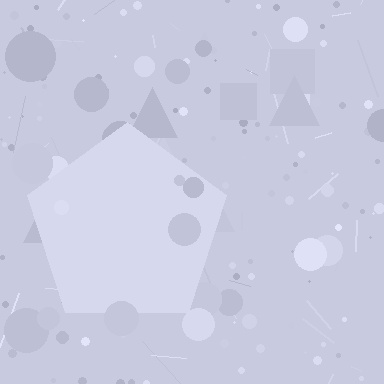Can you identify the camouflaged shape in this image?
The camouflaged shape is a pentagon.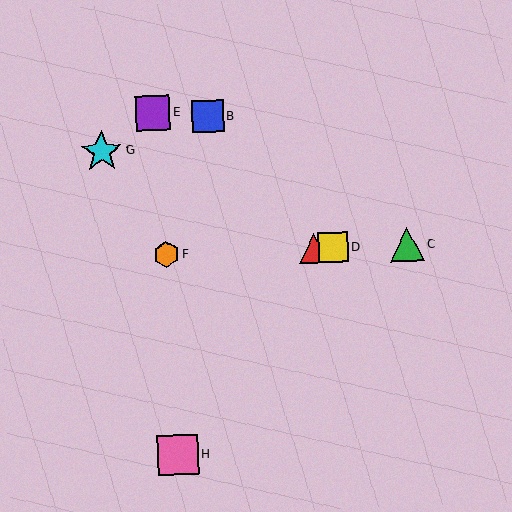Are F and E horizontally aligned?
No, F is at y≈254 and E is at y≈113.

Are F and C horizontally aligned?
Yes, both are at y≈254.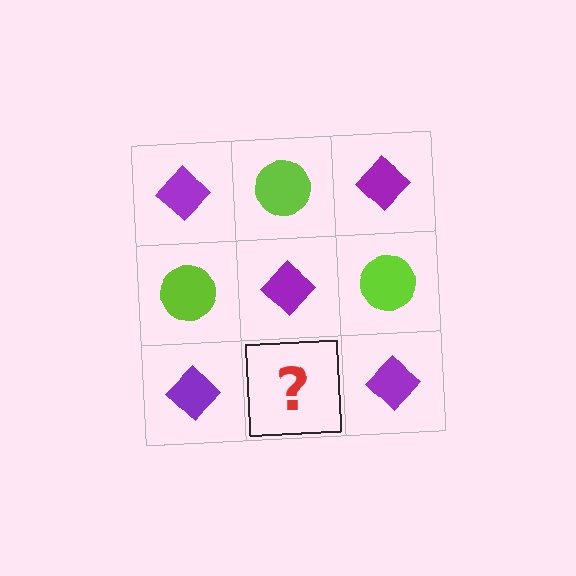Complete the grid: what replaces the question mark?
The question mark should be replaced with a lime circle.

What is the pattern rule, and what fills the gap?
The rule is that it alternates purple diamond and lime circle in a checkerboard pattern. The gap should be filled with a lime circle.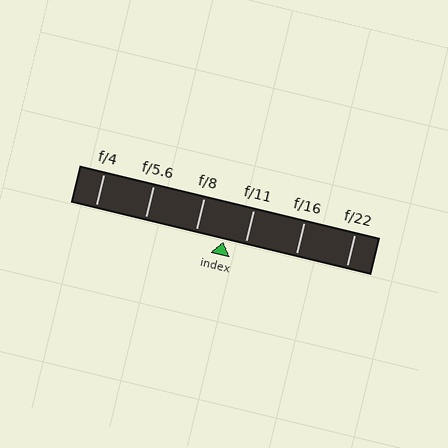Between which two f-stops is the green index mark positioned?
The index mark is between f/8 and f/11.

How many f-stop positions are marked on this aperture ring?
There are 6 f-stop positions marked.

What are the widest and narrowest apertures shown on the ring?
The widest aperture shown is f/4 and the narrowest is f/22.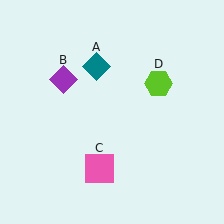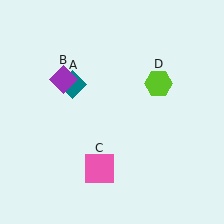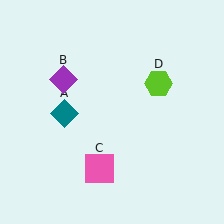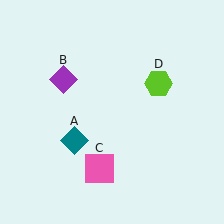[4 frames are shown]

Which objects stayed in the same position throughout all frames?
Purple diamond (object B) and pink square (object C) and lime hexagon (object D) remained stationary.